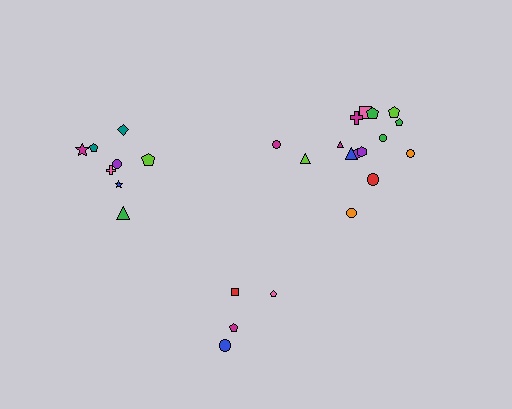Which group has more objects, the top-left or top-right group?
The top-right group.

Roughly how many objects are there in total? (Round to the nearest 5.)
Roughly 25 objects in total.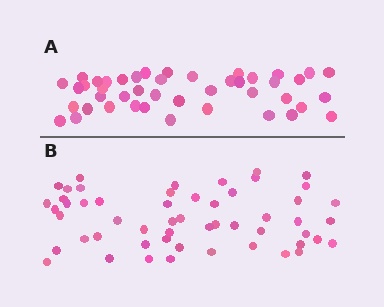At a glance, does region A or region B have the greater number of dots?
Region B (the bottom region) has more dots.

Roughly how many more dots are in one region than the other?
Region B has roughly 10 or so more dots than region A.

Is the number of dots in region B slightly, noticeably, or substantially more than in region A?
Region B has only slightly more — the two regions are fairly close. The ratio is roughly 1.2 to 1.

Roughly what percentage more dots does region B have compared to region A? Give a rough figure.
About 25% more.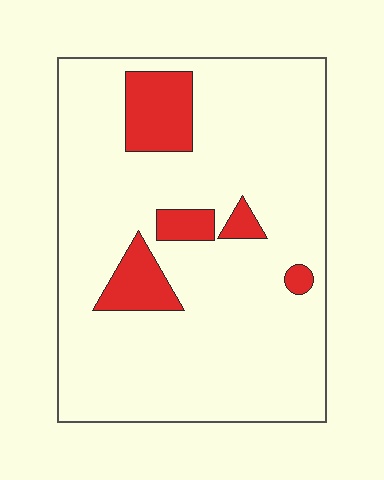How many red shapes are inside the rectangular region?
5.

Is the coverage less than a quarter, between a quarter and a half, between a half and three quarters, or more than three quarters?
Less than a quarter.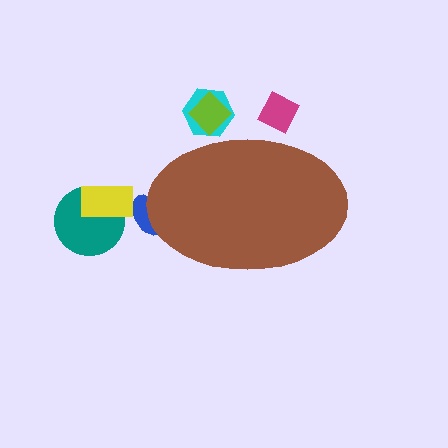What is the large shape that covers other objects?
A brown ellipse.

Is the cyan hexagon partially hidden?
Yes, the cyan hexagon is partially hidden behind the brown ellipse.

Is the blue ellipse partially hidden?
Yes, the blue ellipse is partially hidden behind the brown ellipse.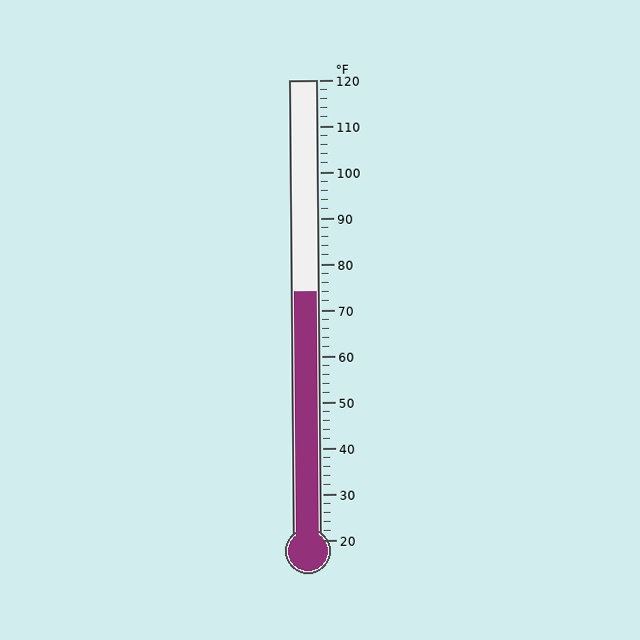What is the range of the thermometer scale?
The thermometer scale ranges from 20°F to 120°F.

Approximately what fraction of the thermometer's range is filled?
The thermometer is filled to approximately 55% of its range.